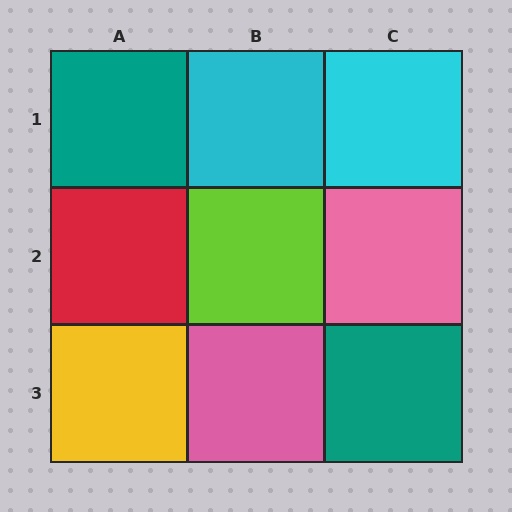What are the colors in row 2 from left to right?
Red, lime, pink.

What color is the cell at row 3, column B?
Pink.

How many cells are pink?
2 cells are pink.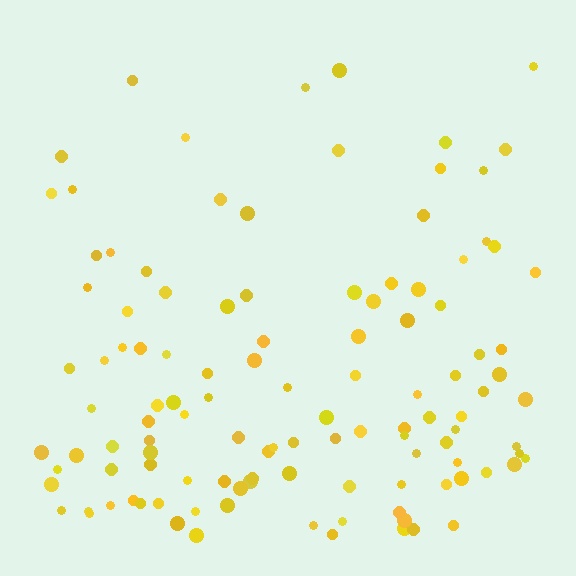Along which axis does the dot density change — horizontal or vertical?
Vertical.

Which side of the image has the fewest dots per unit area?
The top.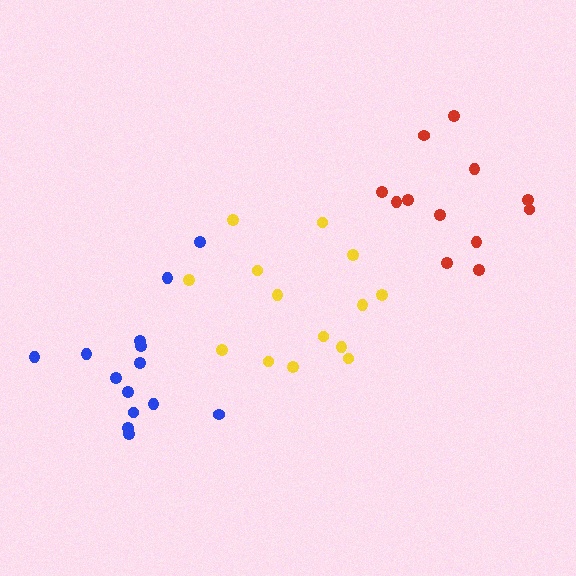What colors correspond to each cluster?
The clusters are colored: yellow, blue, red.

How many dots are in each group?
Group 1: 14 dots, Group 2: 14 dots, Group 3: 12 dots (40 total).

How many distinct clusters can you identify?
There are 3 distinct clusters.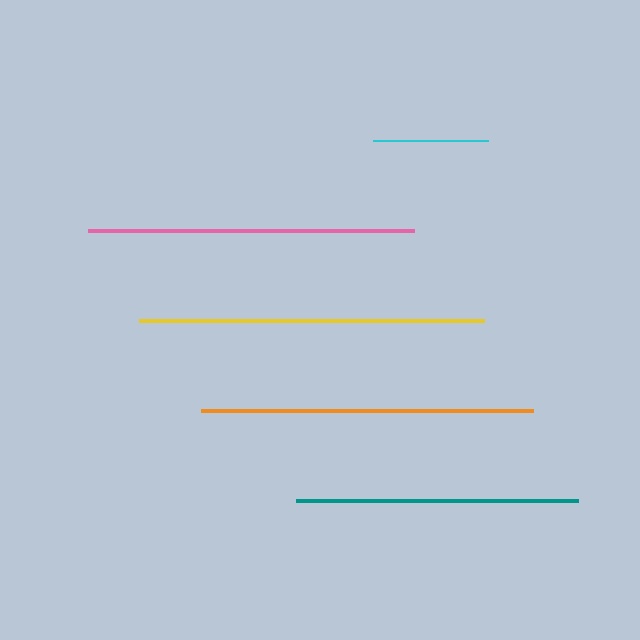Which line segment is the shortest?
The cyan line is the shortest at approximately 115 pixels.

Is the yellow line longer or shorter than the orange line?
The yellow line is longer than the orange line.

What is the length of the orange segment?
The orange segment is approximately 332 pixels long.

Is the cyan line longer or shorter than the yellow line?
The yellow line is longer than the cyan line.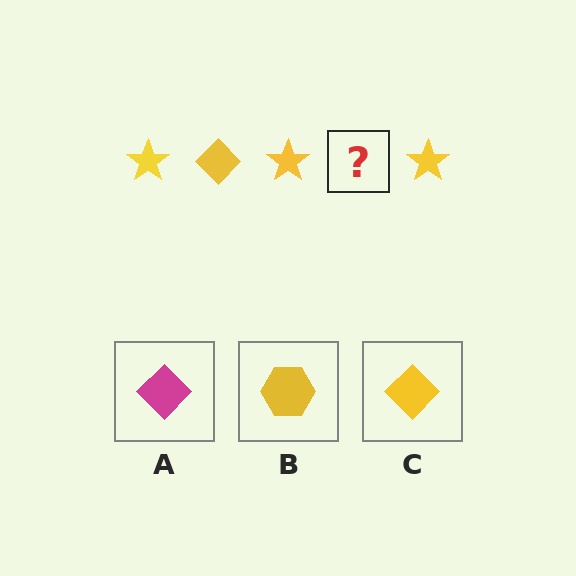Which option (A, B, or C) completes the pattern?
C.